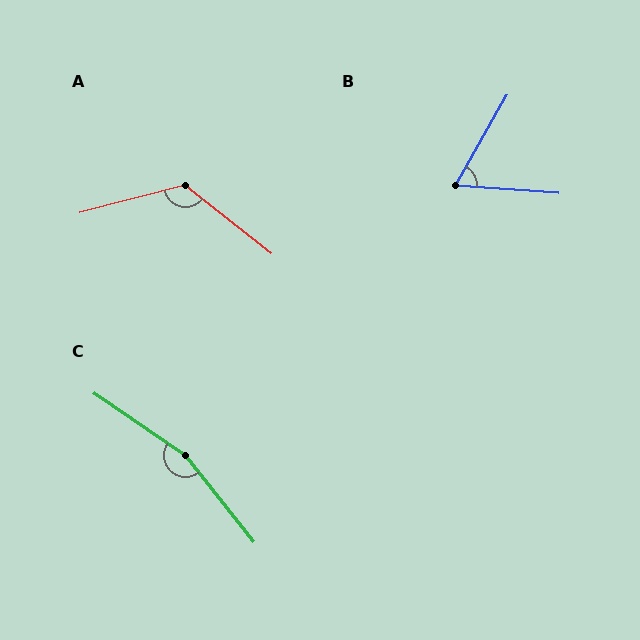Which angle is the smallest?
B, at approximately 64 degrees.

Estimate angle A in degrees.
Approximately 127 degrees.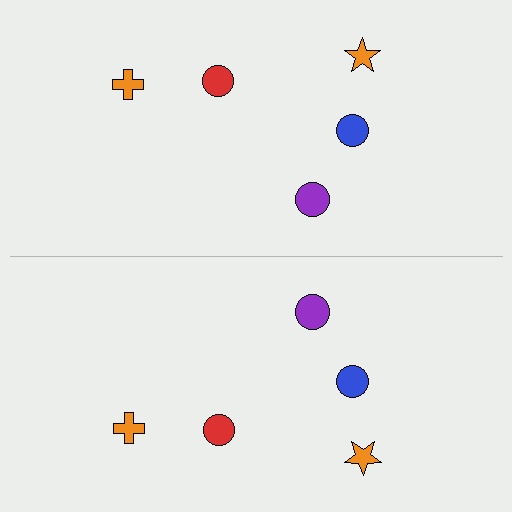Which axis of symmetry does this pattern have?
The pattern has a horizontal axis of symmetry running through the center of the image.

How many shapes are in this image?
There are 10 shapes in this image.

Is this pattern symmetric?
Yes, this pattern has bilateral (reflection) symmetry.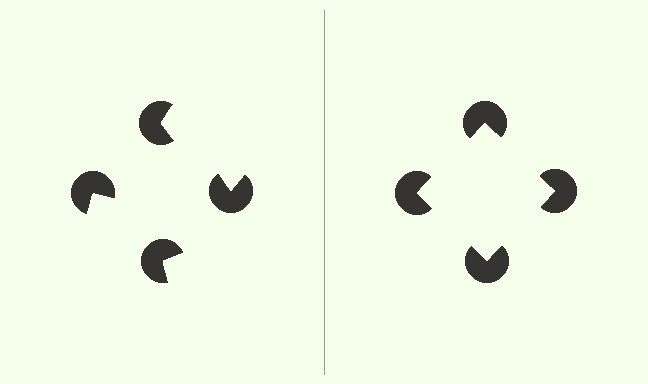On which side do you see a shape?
An illusory square appears on the right side. On the left side the wedge cuts are rotated, so no coherent shape forms.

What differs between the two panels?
The pac-man discs are positioned identically on both sides; only the wedge orientations differ. On the right they align to a square; on the left they are misaligned.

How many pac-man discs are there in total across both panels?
8 — 4 on each side.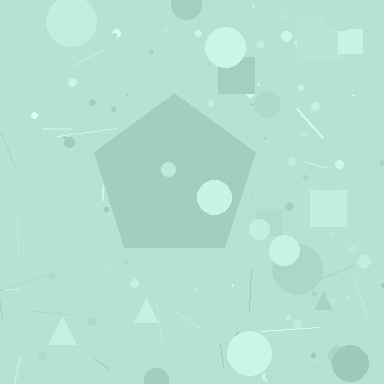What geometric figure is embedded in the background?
A pentagon is embedded in the background.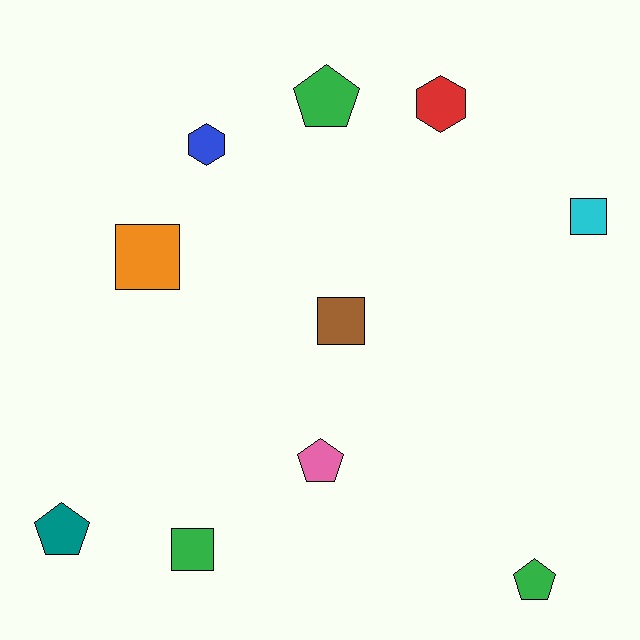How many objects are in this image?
There are 10 objects.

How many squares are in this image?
There are 4 squares.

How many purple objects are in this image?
There are no purple objects.